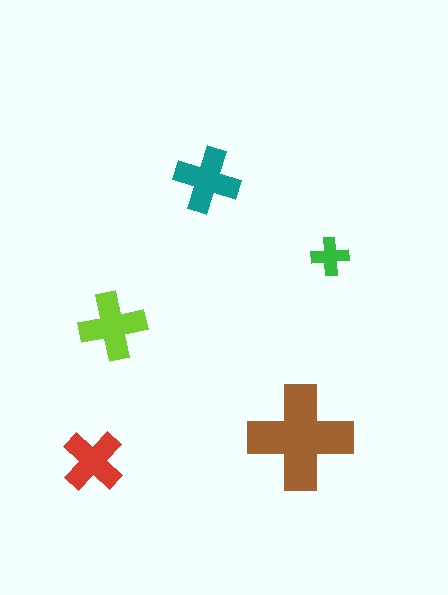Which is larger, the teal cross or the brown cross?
The brown one.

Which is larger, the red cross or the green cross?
The red one.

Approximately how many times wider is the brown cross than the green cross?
About 3 times wider.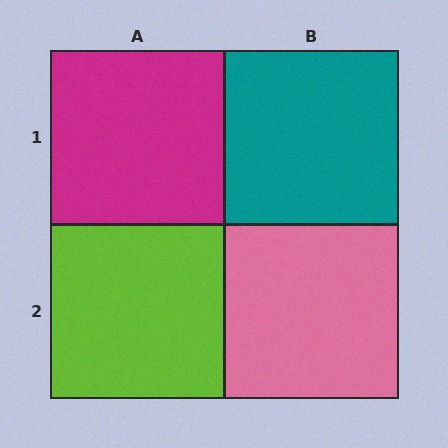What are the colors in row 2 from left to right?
Lime, pink.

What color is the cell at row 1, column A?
Magenta.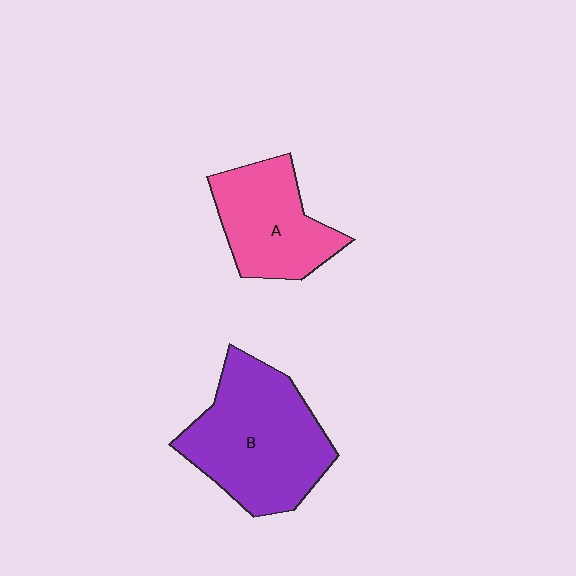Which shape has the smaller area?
Shape A (pink).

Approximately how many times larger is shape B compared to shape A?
Approximately 1.5 times.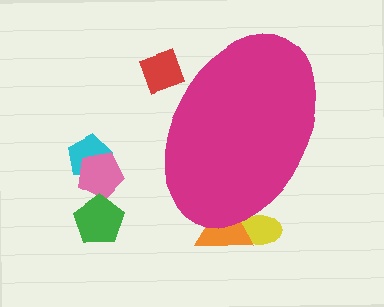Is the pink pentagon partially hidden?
No, the pink pentagon is fully visible.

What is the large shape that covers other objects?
A magenta ellipse.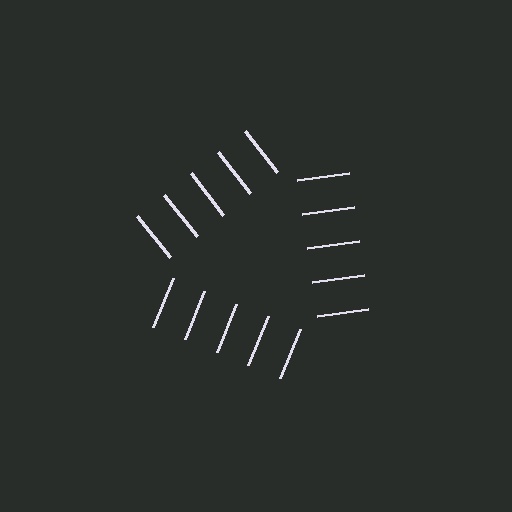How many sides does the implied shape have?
3 sides — the line-ends trace a triangle.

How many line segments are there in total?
15 — 5 along each of the 3 edges.